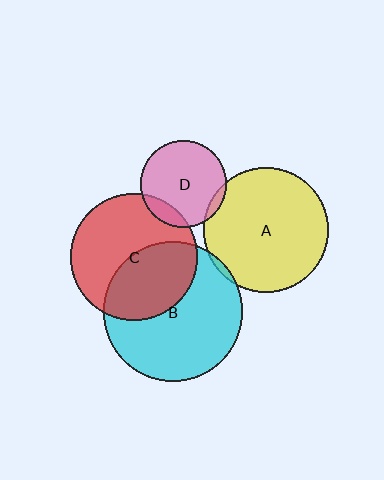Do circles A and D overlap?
Yes.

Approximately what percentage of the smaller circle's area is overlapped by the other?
Approximately 5%.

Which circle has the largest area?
Circle B (cyan).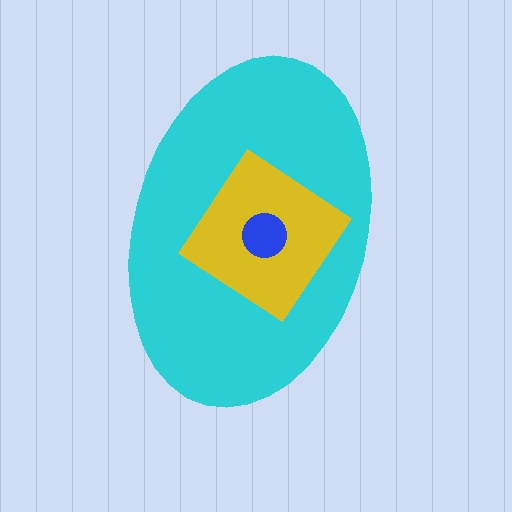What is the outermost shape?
The cyan ellipse.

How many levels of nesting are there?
3.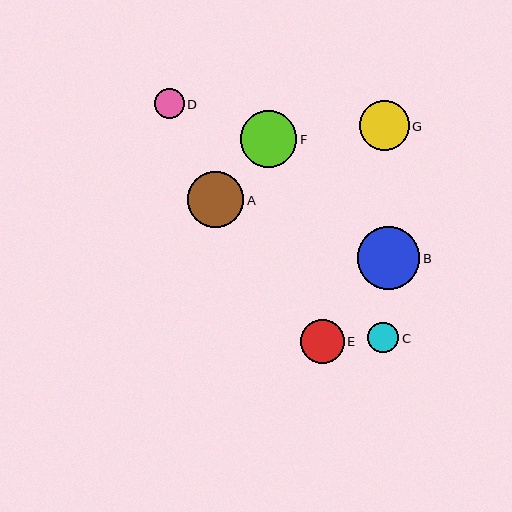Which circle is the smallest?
Circle D is the smallest with a size of approximately 30 pixels.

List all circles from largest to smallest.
From largest to smallest: B, A, F, G, E, C, D.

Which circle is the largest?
Circle B is the largest with a size of approximately 63 pixels.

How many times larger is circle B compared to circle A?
Circle B is approximately 1.1 times the size of circle A.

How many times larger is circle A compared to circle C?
Circle A is approximately 1.9 times the size of circle C.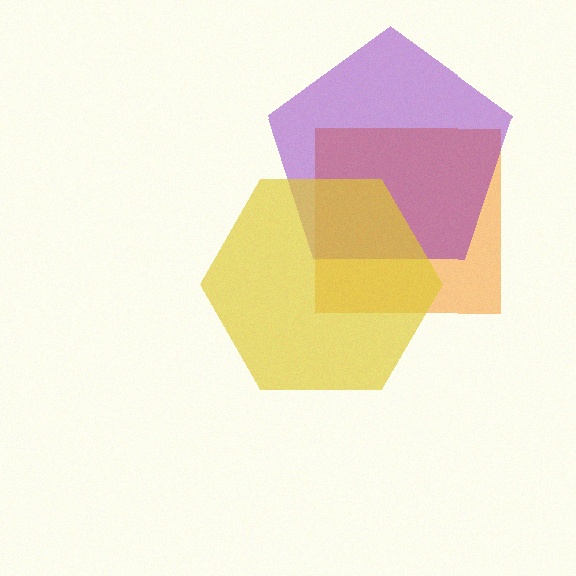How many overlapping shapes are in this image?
There are 3 overlapping shapes in the image.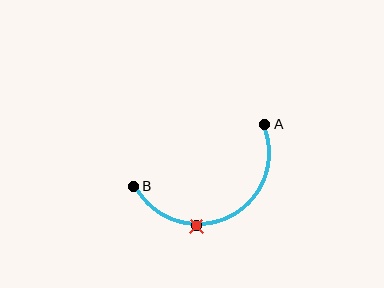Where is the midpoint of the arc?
The arc midpoint is the point on the curve farthest from the straight line joining A and B. It sits below that line.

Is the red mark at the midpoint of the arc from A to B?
No. The red mark lies on the arc but is closer to endpoint B. The arc midpoint would be at the point on the curve equidistant along the arc from both A and B.